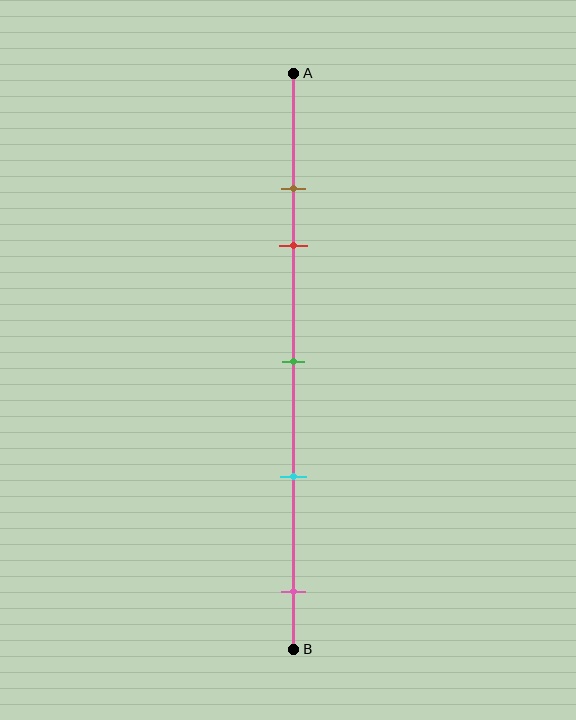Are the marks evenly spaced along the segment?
No, the marks are not evenly spaced.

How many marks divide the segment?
There are 5 marks dividing the segment.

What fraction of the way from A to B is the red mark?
The red mark is approximately 30% (0.3) of the way from A to B.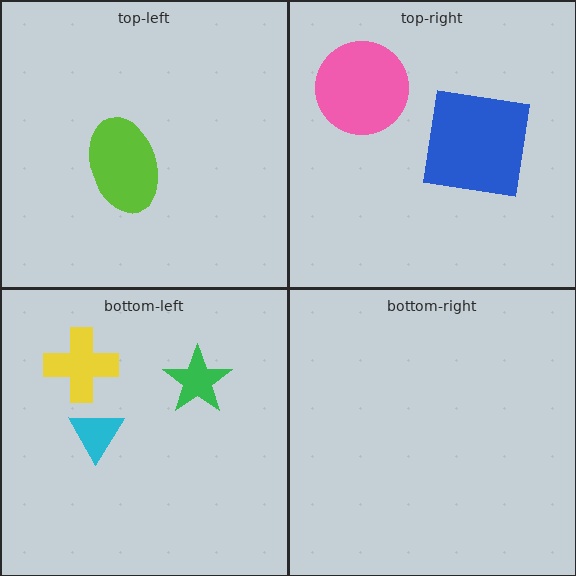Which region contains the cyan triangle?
The bottom-left region.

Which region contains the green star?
The bottom-left region.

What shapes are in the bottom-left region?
The yellow cross, the cyan triangle, the green star.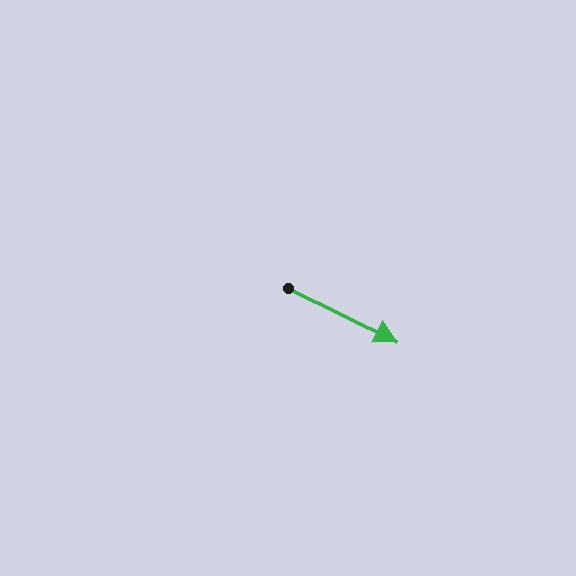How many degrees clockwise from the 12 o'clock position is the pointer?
Approximately 116 degrees.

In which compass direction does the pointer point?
Southeast.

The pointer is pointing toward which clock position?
Roughly 4 o'clock.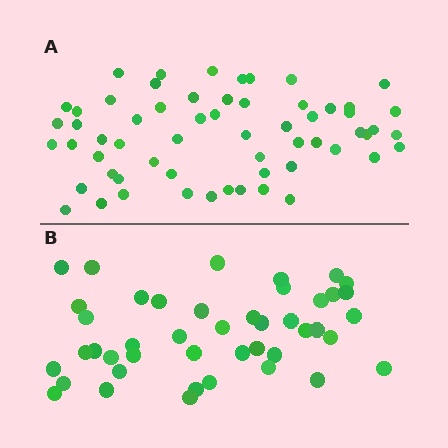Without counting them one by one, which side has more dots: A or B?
Region A (the top region) has more dots.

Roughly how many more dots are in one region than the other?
Region A has approximately 15 more dots than region B.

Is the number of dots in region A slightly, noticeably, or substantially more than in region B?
Region A has noticeably more, but not dramatically so. The ratio is roughly 1.4 to 1.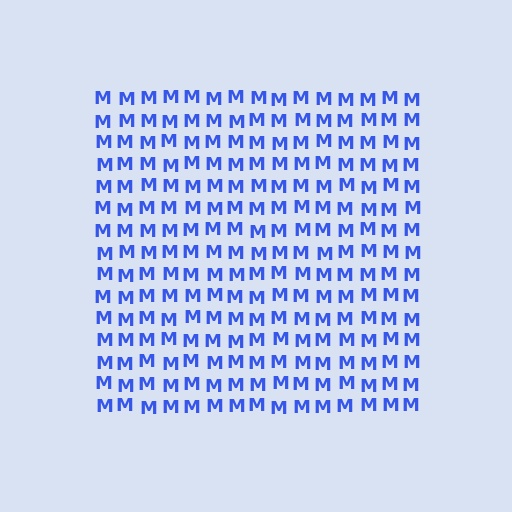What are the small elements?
The small elements are letter M's.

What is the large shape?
The large shape is a square.